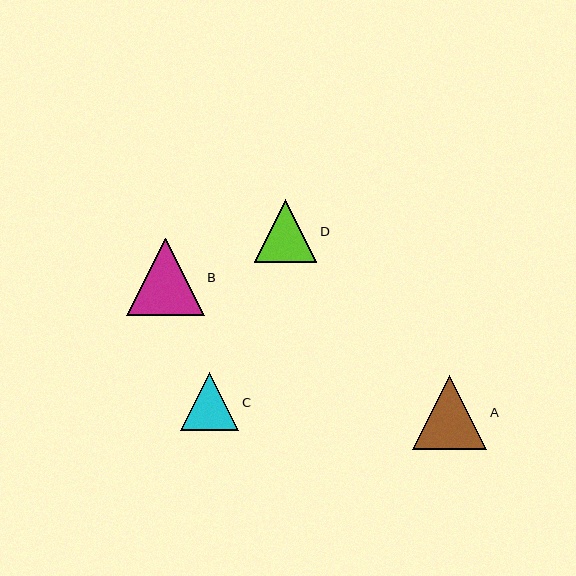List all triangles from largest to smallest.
From largest to smallest: B, A, D, C.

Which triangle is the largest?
Triangle B is the largest with a size of approximately 78 pixels.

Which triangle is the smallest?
Triangle C is the smallest with a size of approximately 58 pixels.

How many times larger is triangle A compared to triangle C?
Triangle A is approximately 1.3 times the size of triangle C.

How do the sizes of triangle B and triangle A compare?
Triangle B and triangle A are approximately the same size.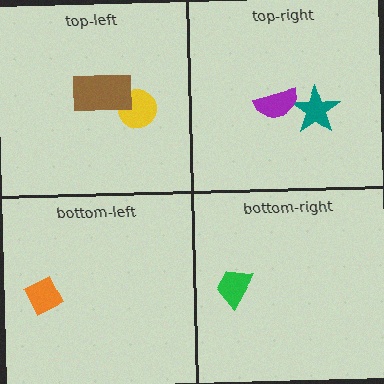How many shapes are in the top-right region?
2.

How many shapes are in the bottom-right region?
1.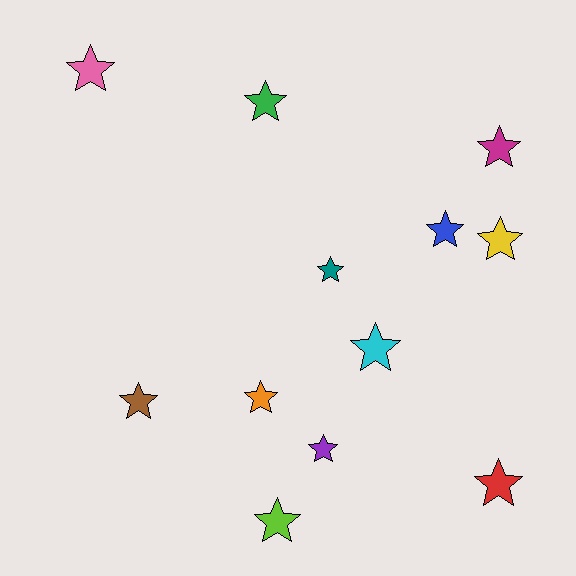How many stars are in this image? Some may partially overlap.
There are 12 stars.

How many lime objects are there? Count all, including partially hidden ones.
There is 1 lime object.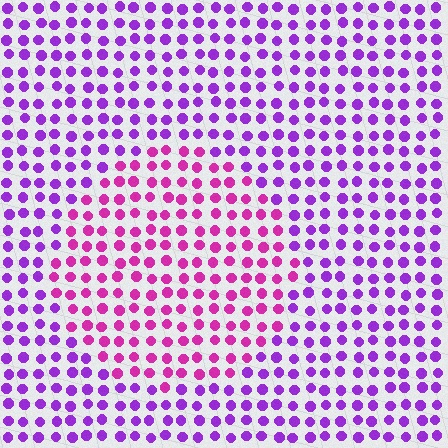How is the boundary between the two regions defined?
The boundary is defined purely by a slight shift in hue (about 36 degrees). Spacing, size, and orientation are identical on both sides.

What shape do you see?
I see a circle.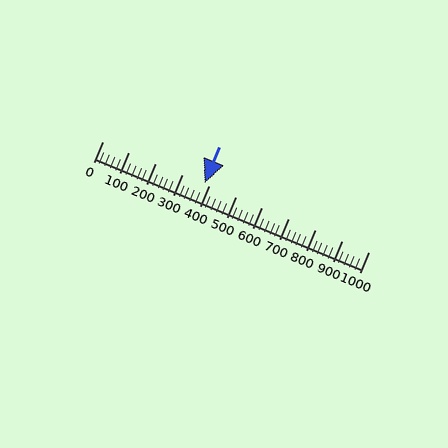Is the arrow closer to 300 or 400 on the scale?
The arrow is closer to 400.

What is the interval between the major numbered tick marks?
The major tick marks are spaced 100 units apart.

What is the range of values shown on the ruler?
The ruler shows values from 0 to 1000.